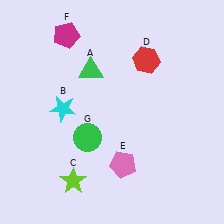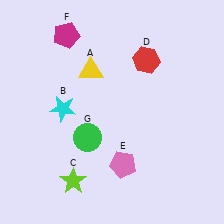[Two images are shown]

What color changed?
The triangle (A) changed from green in Image 1 to yellow in Image 2.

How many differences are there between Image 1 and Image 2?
There is 1 difference between the two images.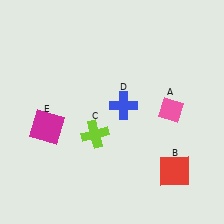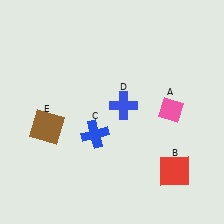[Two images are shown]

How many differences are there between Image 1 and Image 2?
There are 2 differences between the two images.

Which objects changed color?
C changed from lime to blue. E changed from magenta to brown.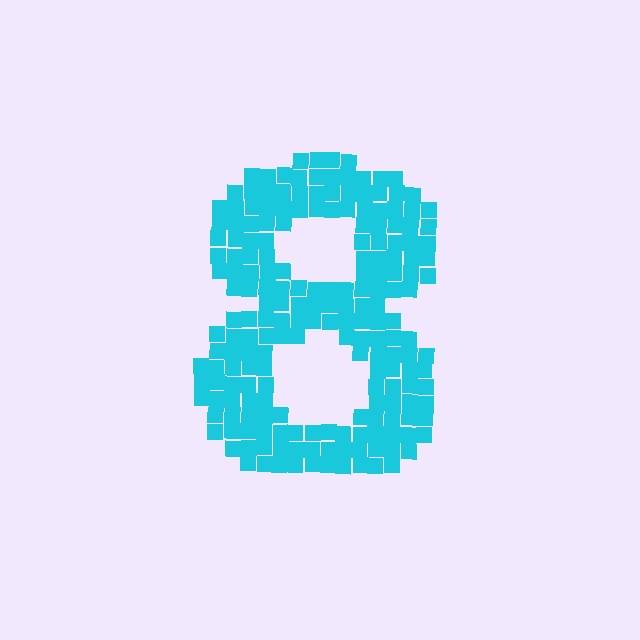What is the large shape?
The large shape is the digit 8.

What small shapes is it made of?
It is made of small squares.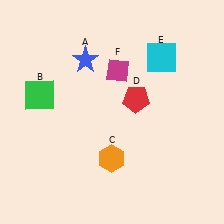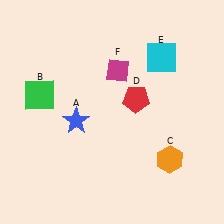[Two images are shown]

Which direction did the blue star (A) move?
The blue star (A) moved down.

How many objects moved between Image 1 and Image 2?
2 objects moved between the two images.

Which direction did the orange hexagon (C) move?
The orange hexagon (C) moved right.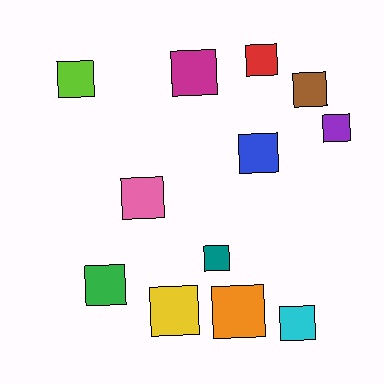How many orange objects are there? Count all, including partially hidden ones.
There is 1 orange object.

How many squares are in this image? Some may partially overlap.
There are 12 squares.